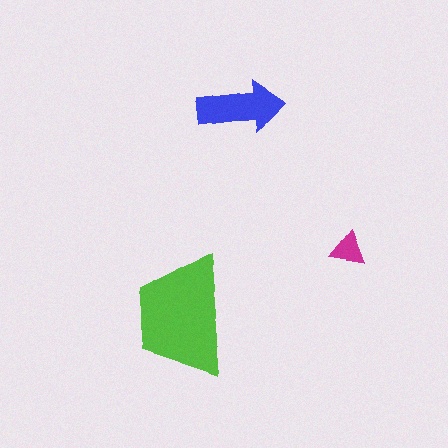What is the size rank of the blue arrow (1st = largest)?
2nd.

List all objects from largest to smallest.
The lime trapezoid, the blue arrow, the magenta triangle.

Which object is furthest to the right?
The magenta triangle is rightmost.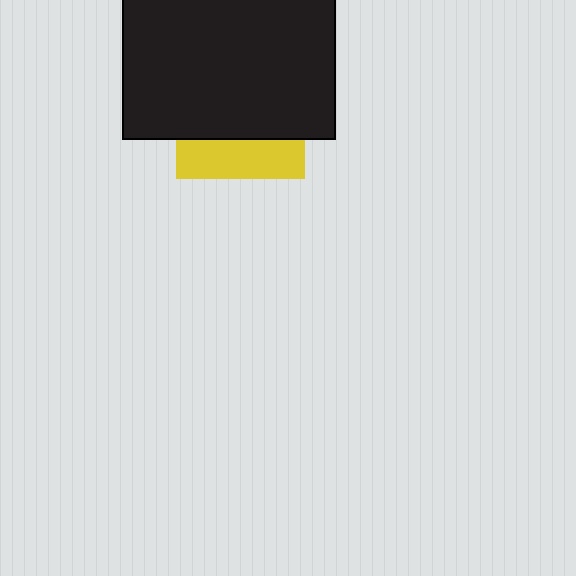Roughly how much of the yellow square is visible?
A small part of it is visible (roughly 31%).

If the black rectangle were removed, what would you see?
You would see the complete yellow square.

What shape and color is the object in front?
The object in front is a black rectangle.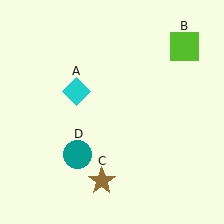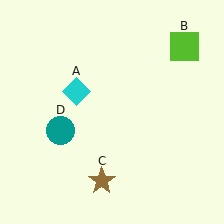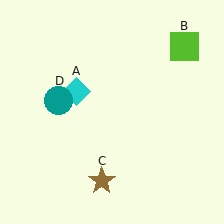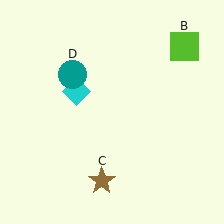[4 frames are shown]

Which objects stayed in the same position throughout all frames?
Cyan diamond (object A) and lime square (object B) and brown star (object C) remained stationary.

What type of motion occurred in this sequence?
The teal circle (object D) rotated clockwise around the center of the scene.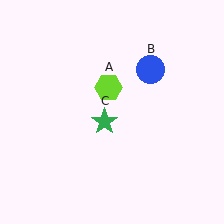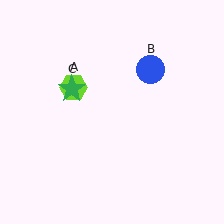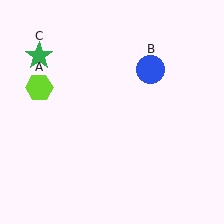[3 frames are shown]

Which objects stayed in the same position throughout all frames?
Blue circle (object B) remained stationary.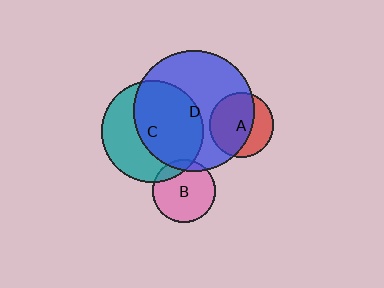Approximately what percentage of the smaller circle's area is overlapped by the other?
Approximately 10%.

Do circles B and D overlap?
Yes.